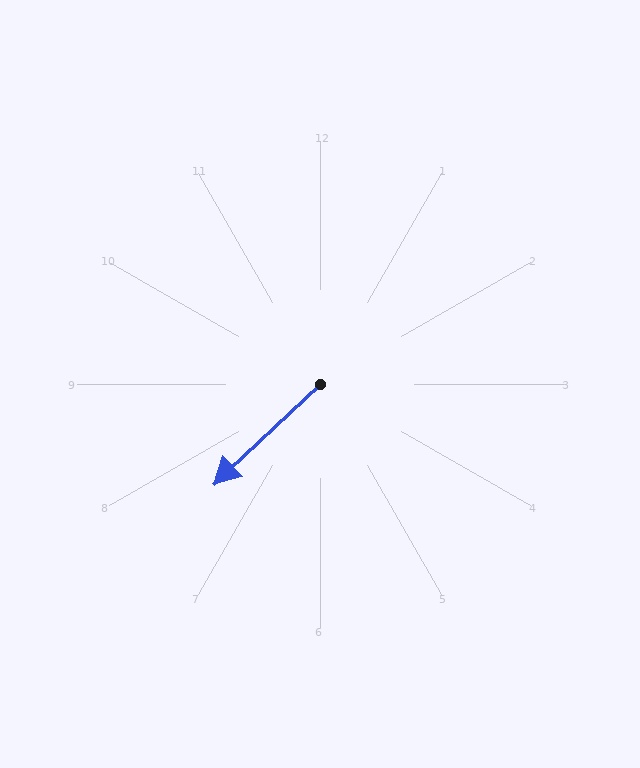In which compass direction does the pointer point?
Southwest.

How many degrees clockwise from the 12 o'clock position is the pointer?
Approximately 227 degrees.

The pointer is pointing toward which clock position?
Roughly 8 o'clock.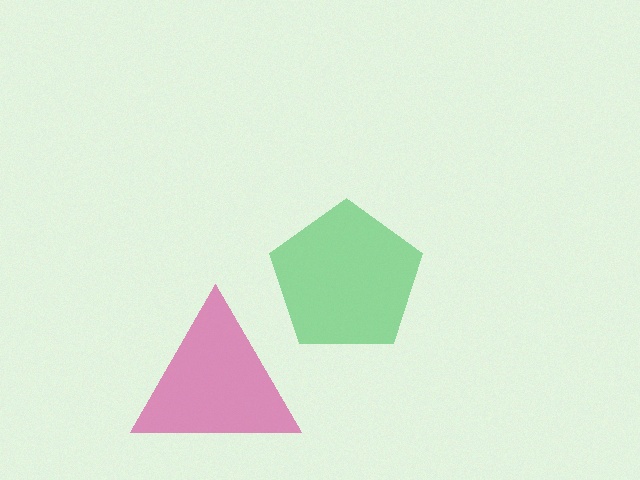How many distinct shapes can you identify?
There are 2 distinct shapes: a green pentagon, a magenta triangle.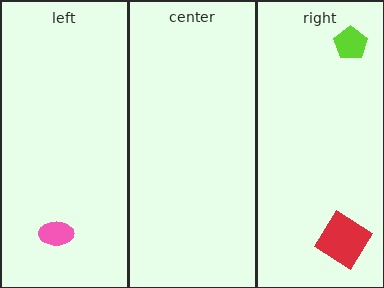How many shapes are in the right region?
2.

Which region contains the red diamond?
The right region.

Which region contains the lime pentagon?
The right region.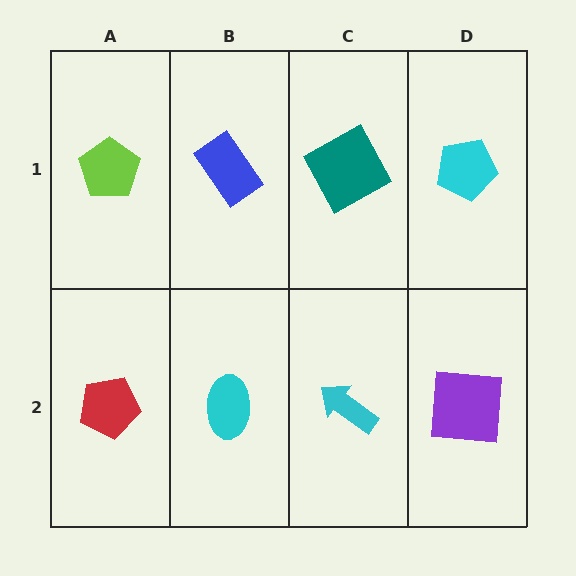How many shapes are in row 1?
4 shapes.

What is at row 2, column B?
A cyan ellipse.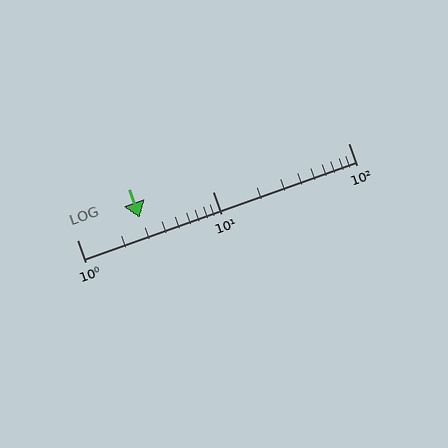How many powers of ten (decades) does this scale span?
The scale spans 2 decades, from 1 to 100.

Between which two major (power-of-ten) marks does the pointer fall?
The pointer is between 1 and 10.